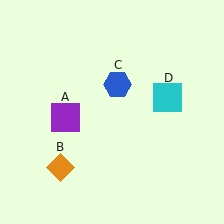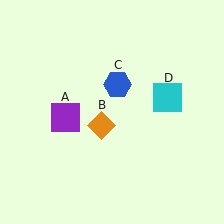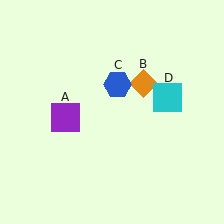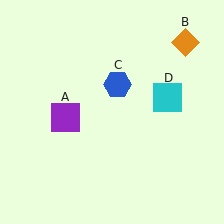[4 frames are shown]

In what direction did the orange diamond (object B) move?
The orange diamond (object B) moved up and to the right.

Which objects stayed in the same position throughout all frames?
Purple square (object A) and blue hexagon (object C) and cyan square (object D) remained stationary.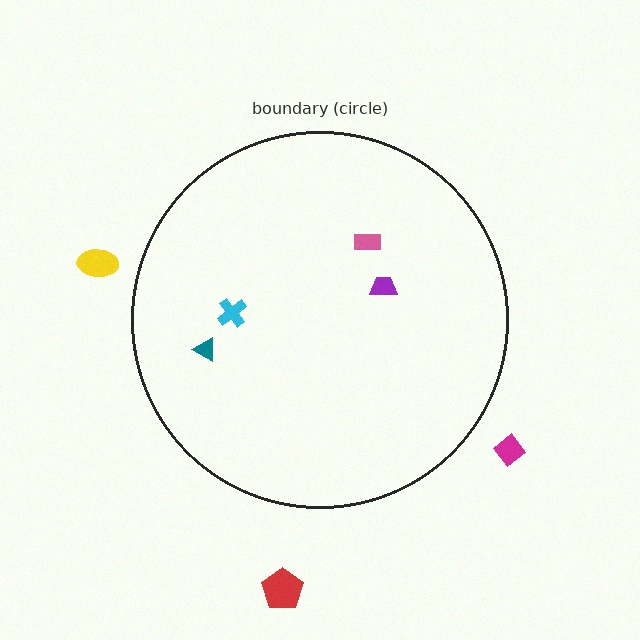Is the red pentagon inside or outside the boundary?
Outside.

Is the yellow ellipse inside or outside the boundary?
Outside.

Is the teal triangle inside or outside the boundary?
Inside.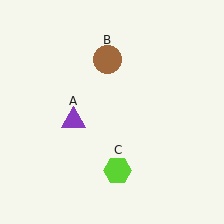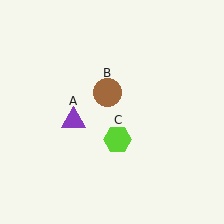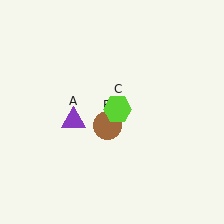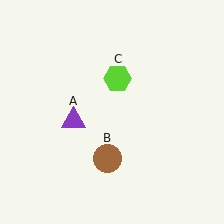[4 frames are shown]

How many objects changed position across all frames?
2 objects changed position: brown circle (object B), lime hexagon (object C).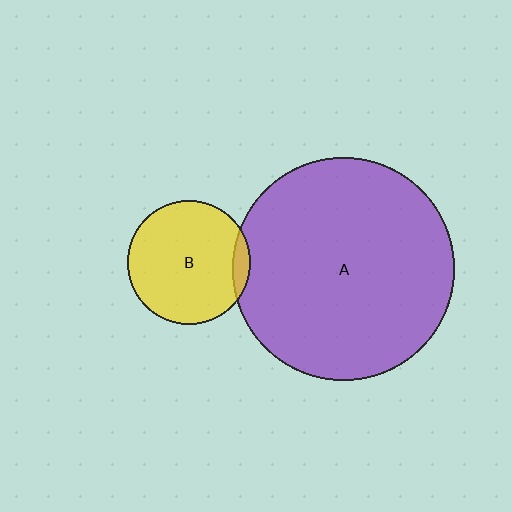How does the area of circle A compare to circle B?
Approximately 3.2 times.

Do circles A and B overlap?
Yes.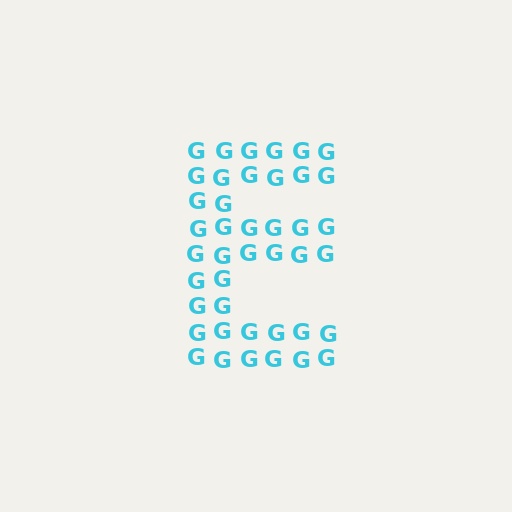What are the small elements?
The small elements are letter G's.